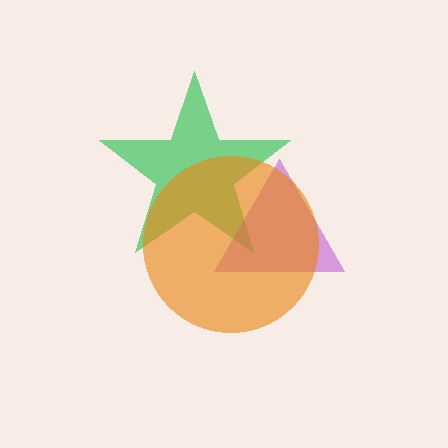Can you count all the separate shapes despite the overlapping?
Yes, there are 3 separate shapes.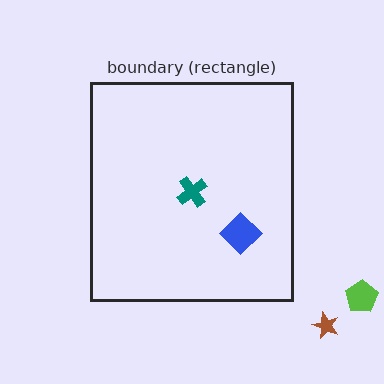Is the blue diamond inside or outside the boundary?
Inside.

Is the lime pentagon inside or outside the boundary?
Outside.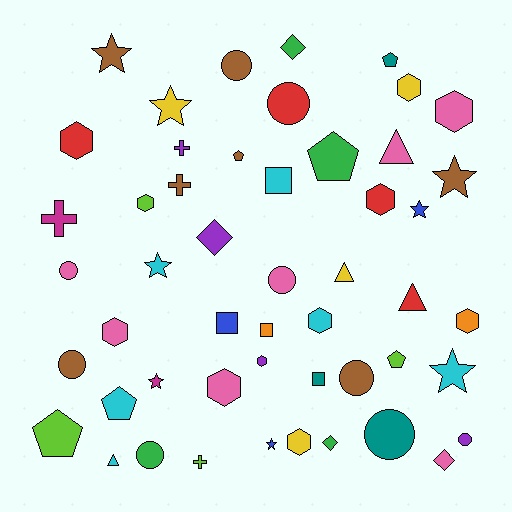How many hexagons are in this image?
There are 11 hexagons.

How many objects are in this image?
There are 50 objects.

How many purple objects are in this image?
There are 4 purple objects.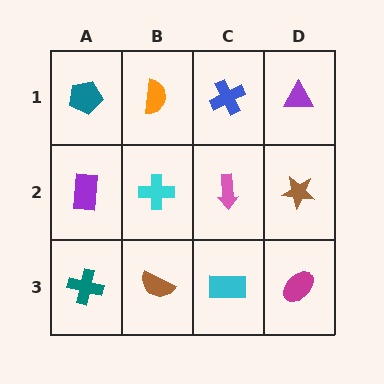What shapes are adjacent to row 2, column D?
A purple triangle (row 1, column D), a magenta ellipse (row 3, column D), a pink arrow (row 2, column C).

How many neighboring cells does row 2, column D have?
3.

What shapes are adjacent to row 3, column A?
A purple rectangle (row 2, column A), a brown semicircle (row 3, column B).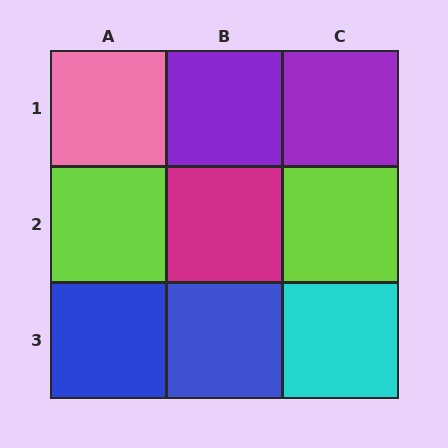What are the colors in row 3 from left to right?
Blue, blue, cyan.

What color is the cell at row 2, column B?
Magenta.